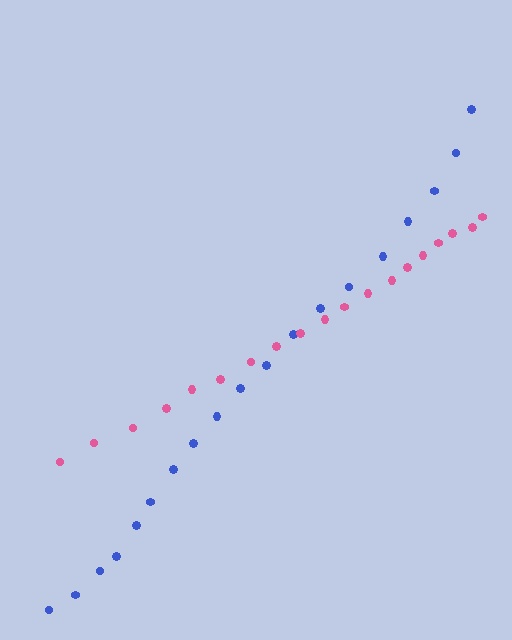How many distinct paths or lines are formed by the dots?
There are 2 distinct paths.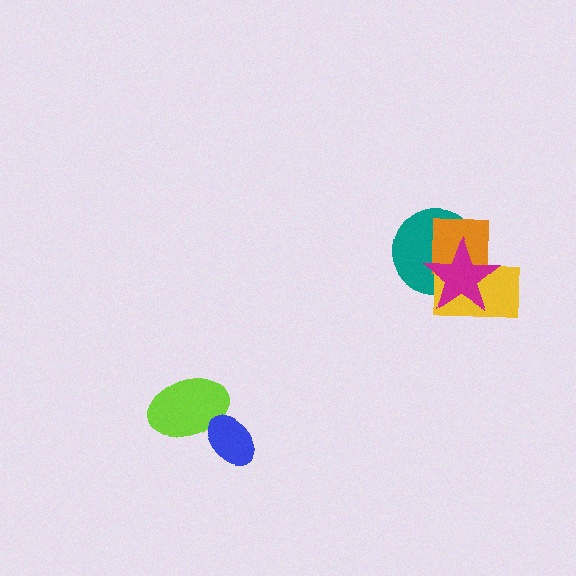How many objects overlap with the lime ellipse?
1 object overlaps with the lime ellipse.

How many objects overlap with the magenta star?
3 objects overlap with the magenta star.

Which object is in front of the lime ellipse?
The blue ellipse is in front of the lime ellipse.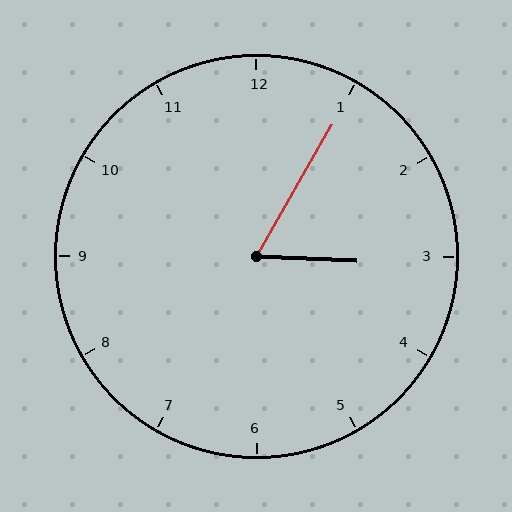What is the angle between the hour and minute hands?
Approximately 62 degrees.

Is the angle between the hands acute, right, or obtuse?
It is acute.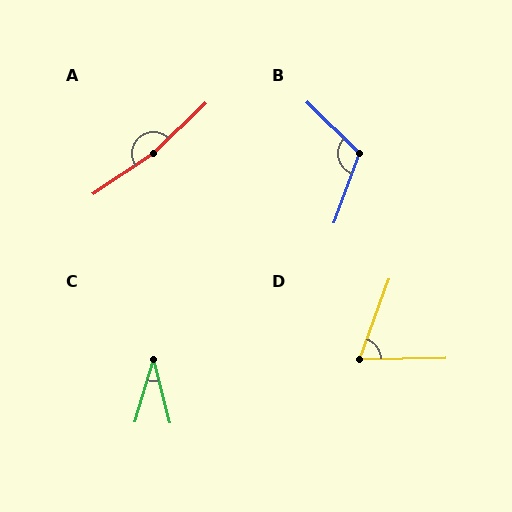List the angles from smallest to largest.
C (31°), D (69°), B (114°), A (170°).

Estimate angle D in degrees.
Approximately 69 degrees.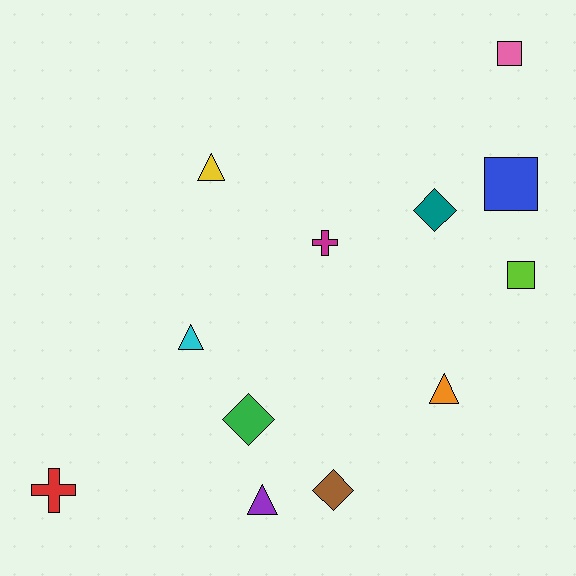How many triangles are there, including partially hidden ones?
There are 4 triangles.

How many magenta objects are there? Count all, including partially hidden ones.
There is 1 magenta object.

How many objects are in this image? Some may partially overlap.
There are 12 objects.